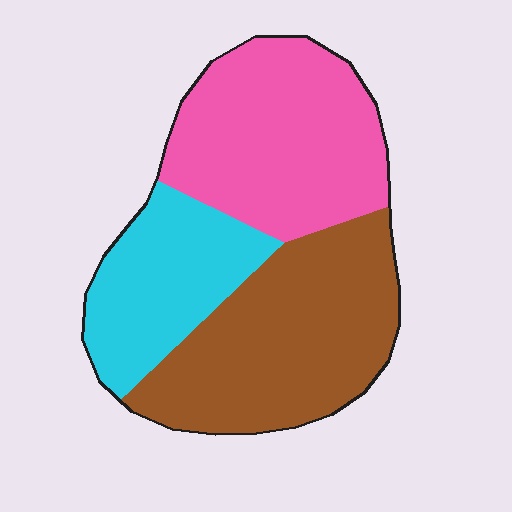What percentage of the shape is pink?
Pink takes up about three eighths (3/8) of the shape.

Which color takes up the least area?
Cyan, at roughly 25%.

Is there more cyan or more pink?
Pink.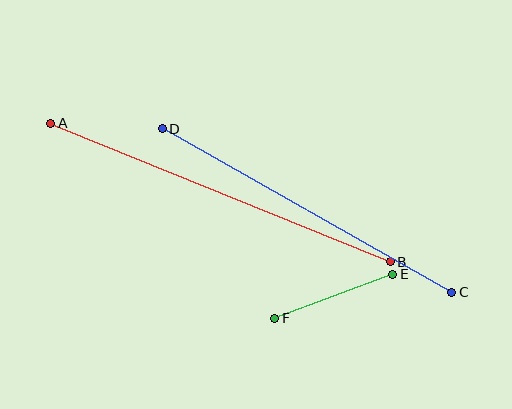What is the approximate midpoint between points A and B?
The midpoint is at approximately (221, 192) pixels.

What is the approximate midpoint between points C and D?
The midpoint is at approximately (307, 210) pixels.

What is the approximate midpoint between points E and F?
The midpoint is at approximately (334, 296) pixels.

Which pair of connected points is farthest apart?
Points A and B are farthest apart.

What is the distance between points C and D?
The distance is approximately 333 pixels.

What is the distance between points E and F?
The distance is approximately 126 pixels.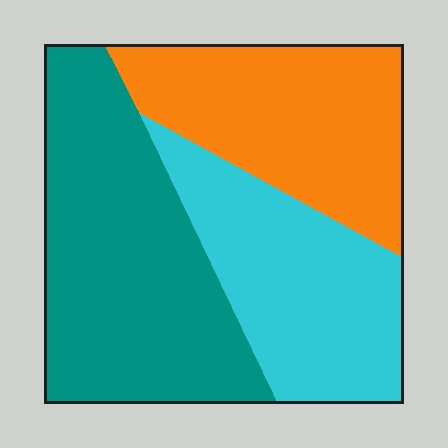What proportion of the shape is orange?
Orange takes up about one third (1/3) of the shape.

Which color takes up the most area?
Teal, at roughly 40%.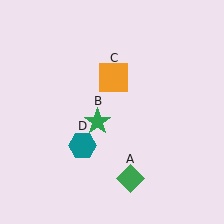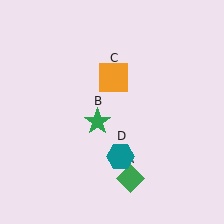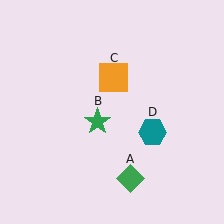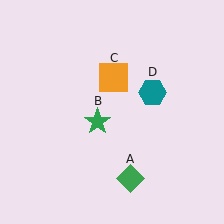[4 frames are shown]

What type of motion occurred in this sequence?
The teal hexagon (object D) rotated counterclockwise around the center of the scene.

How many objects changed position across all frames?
1 object changed position: teal hexagon (object D).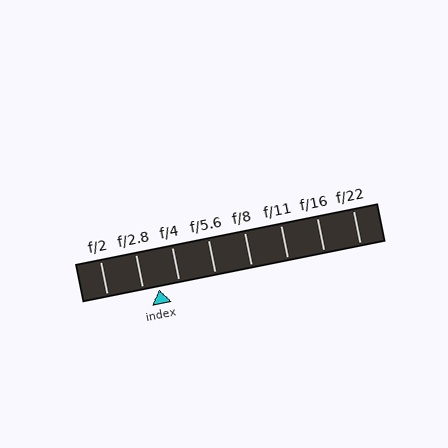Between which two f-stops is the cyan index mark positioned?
The index mark is between f/2.8 and f/4.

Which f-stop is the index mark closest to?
The index mark is closest to f/2.8.